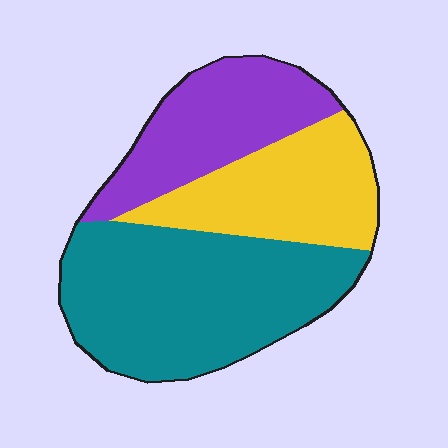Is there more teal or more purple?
Teal.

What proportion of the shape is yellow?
Yellow takes up about one quarter (1/4) of the shape.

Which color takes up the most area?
Teal, at roughly 45%.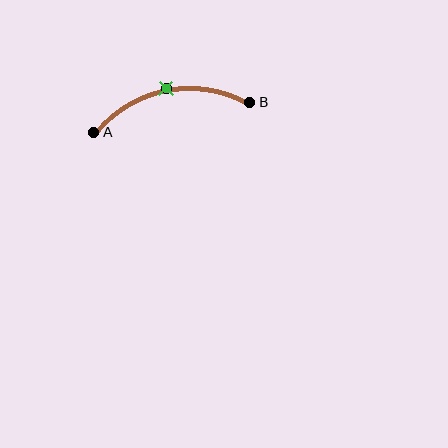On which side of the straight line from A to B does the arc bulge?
The arc bulges above the straight line connecting A and B.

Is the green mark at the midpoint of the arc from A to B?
Yes. The green mark lies on the arc at equal arc-length from both A and B — it is the arc midpoint.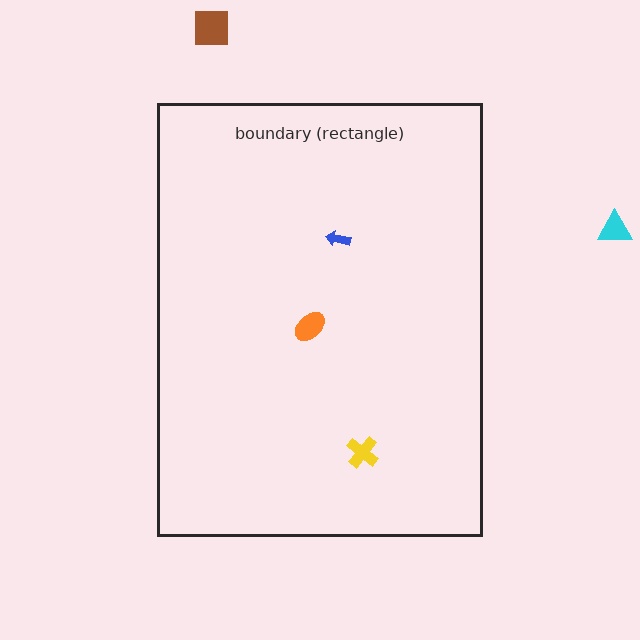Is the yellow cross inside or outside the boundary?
Inside.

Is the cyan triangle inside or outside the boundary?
Outside.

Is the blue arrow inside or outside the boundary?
Inside.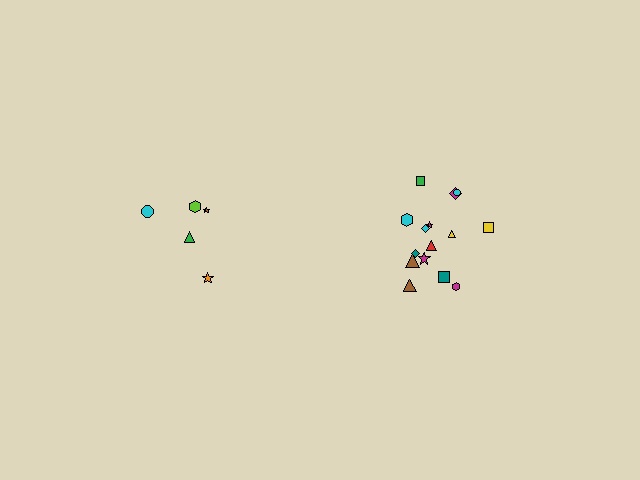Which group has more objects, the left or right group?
The right group.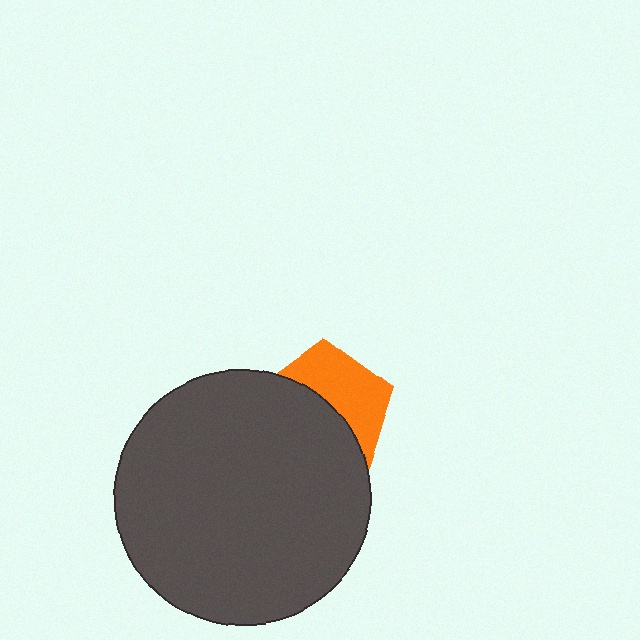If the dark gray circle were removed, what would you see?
You would see the complete orange pentagon.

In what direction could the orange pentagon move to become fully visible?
The orange pentagon could move toward the upper-right. That would shift it out from behind the dark gray circle entirely.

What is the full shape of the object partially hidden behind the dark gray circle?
The partially hidden object is an orange pentagon.